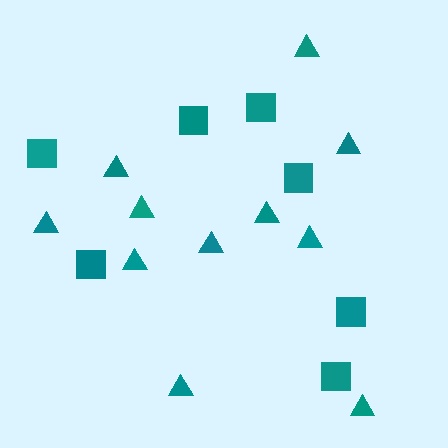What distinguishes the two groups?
There are 2 groups: one group of triangles (11) and one group of squares (7).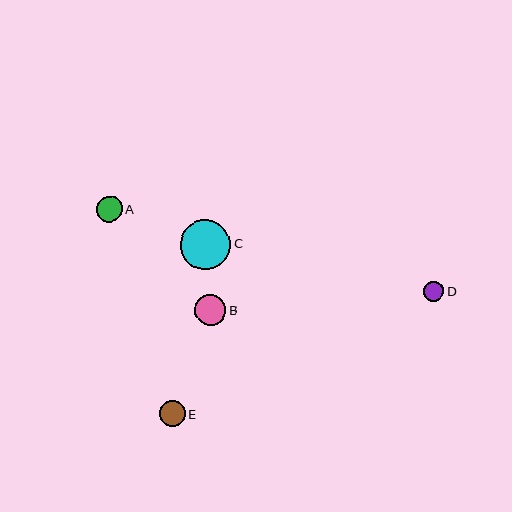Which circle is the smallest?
Circle D is the smallest with a size of approximately 20 pixels.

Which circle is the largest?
Circle C is the largest with a size of approximately 50 pixels.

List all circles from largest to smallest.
From largest to smallest: C, B, A, E, D.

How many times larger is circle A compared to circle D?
Circle A is approximately 1.3 times the size of circle D.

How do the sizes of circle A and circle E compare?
Circle A and circle E are approximately the same size.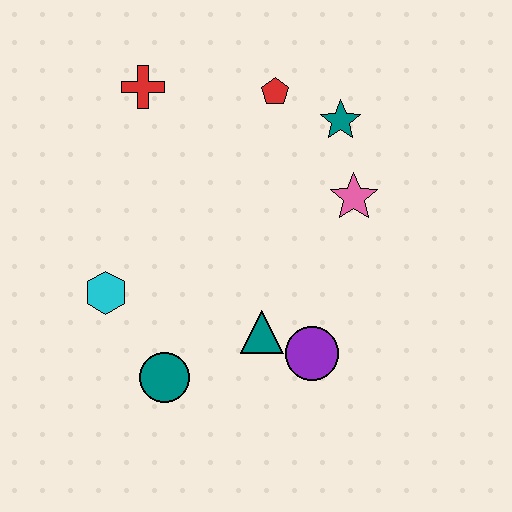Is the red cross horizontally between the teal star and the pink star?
No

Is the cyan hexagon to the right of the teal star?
No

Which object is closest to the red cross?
The red pentagon is closest to the red cross.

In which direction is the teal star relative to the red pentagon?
The teal star is to the right of the red pentagon.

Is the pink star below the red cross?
Yes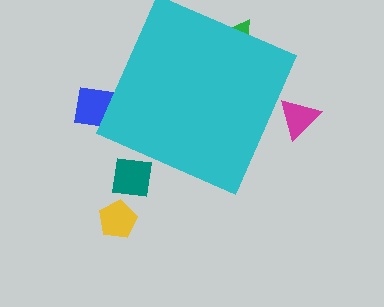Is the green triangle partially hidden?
Yes, the green triangle is partially hidden behind the cyan diamond.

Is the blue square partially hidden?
Yes, the blue square is partially hidden behind the cyan diamond.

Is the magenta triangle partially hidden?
Yes, the magenta triangle is partially hidden behind the cyan diamond.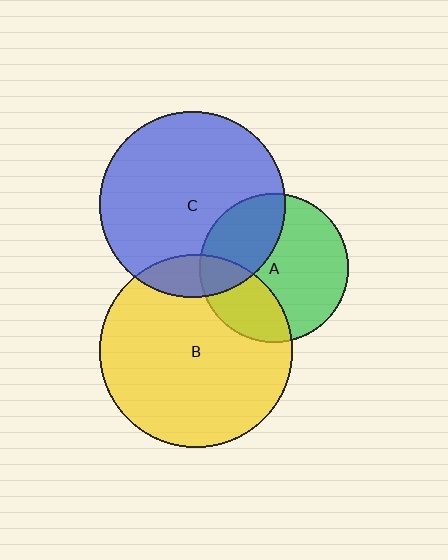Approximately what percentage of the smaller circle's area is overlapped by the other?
Approximately 35%.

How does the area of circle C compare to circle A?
Approximately 1.6 times.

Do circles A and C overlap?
Yes.